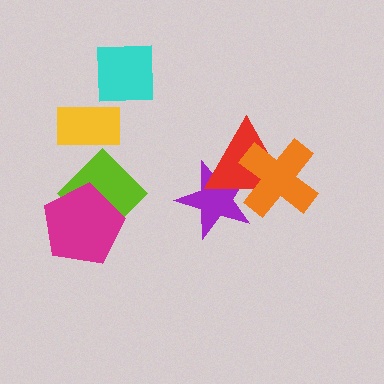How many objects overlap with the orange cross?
2 objects overlap with the orange cross.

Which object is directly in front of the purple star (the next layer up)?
The red triangle is directly in front of the purple star.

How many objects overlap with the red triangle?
2 objects overlap with the red triangle.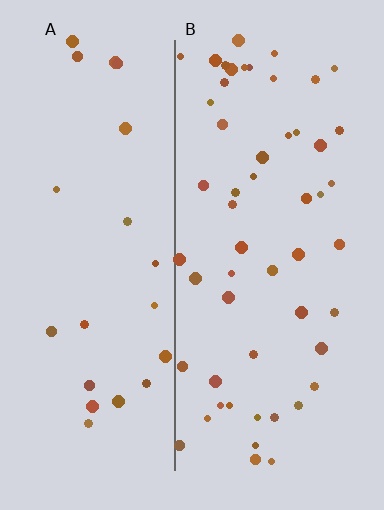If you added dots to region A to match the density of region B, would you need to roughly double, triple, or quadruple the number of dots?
Approximately double.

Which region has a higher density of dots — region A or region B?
B (the right).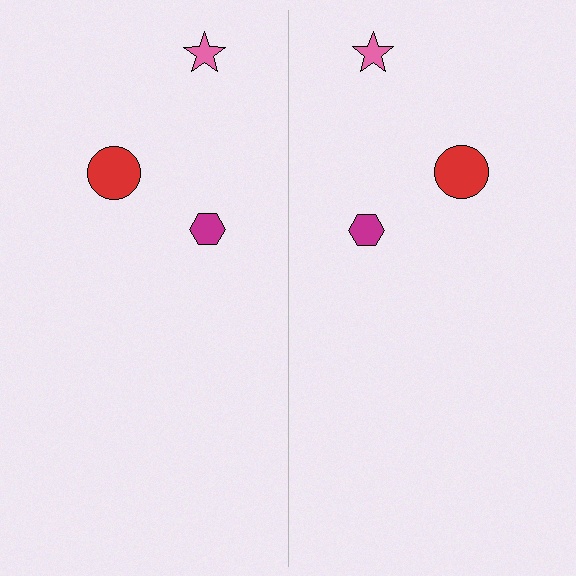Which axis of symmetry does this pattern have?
The pattern has a vertical axis of symmetry running through the center of the image.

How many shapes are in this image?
There are 6 shapes in this image.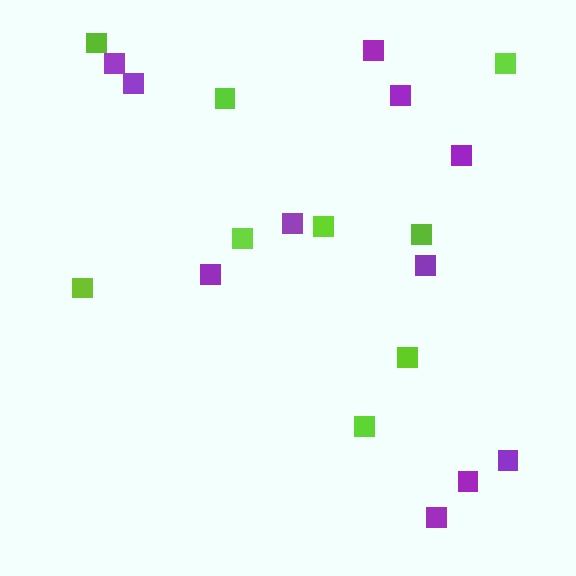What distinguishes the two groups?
There are 2 groups: one group of lime squares (9) and one group of purple squares (11).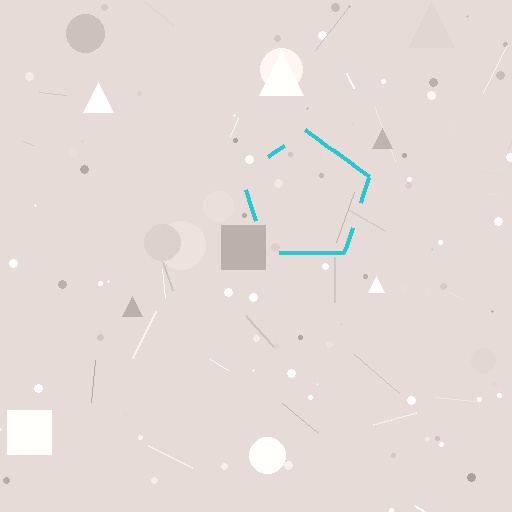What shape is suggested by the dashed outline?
The dashed outline suggests a pentagon.